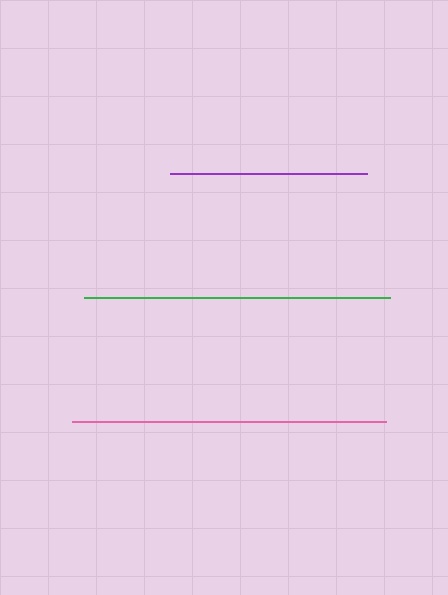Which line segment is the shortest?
The purple line is the shortest at approximately 197 pixels.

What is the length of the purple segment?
The purple segment is approximately 197 pixels long.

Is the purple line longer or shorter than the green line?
The green line is longer than the purple line.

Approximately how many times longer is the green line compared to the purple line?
The green line is approximately 1.6 times the length of the purple line.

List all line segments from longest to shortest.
From longest to shortest: pink, green, purple.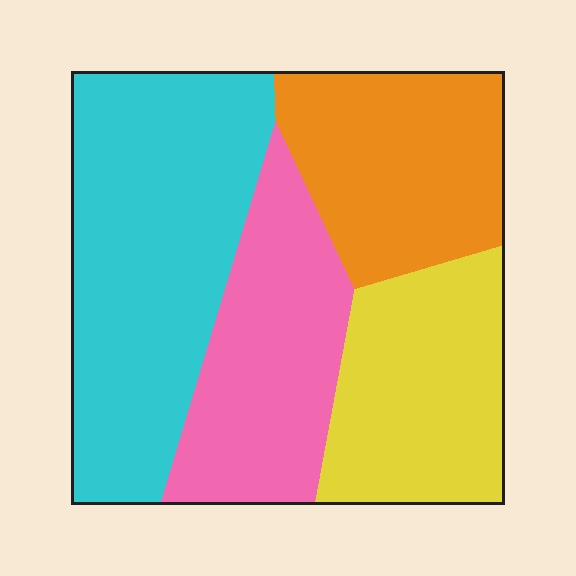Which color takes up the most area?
Cyan, at roughly 35%.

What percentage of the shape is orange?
Orange covers around 20% of the shape.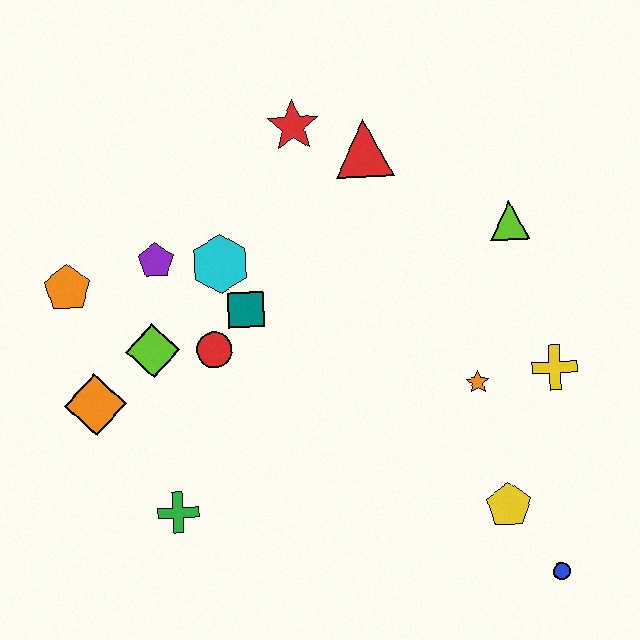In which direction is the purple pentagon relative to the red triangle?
The purple pentagon is to the left of the red triangle.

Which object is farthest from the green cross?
The lime triangle is farthest from the green cross.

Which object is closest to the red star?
The red triangle is closest to the red star.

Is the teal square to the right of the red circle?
Yes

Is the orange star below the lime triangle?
Yes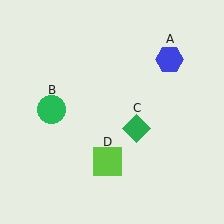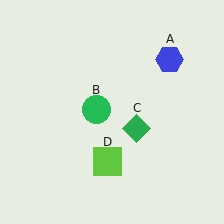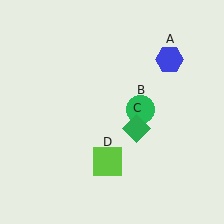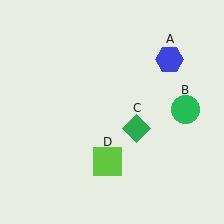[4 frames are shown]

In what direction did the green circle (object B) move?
The green circle (object B) moved right.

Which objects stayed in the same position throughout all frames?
Blue hexagon (object A) and green diamond (object C) and lime square (object D) remained stationary.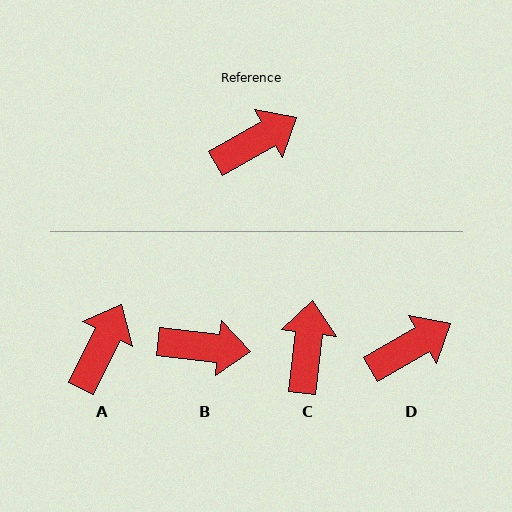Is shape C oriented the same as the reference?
No, it is off by about 53 degrees.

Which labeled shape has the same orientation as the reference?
D.